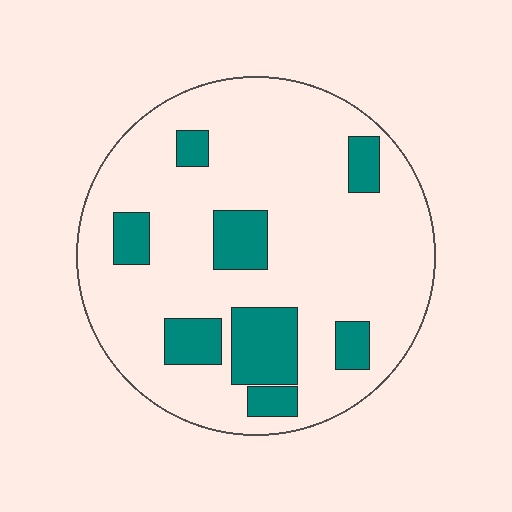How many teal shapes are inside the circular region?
8.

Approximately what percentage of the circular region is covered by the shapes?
Approximately 20%.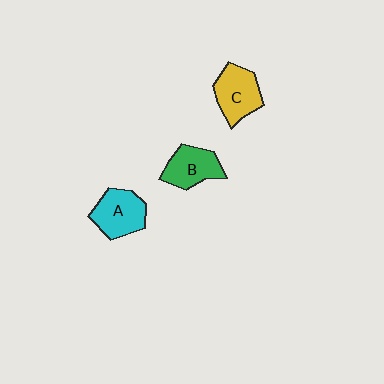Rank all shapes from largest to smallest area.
From largest to smallest: C (yellow), A (cyan), B (green).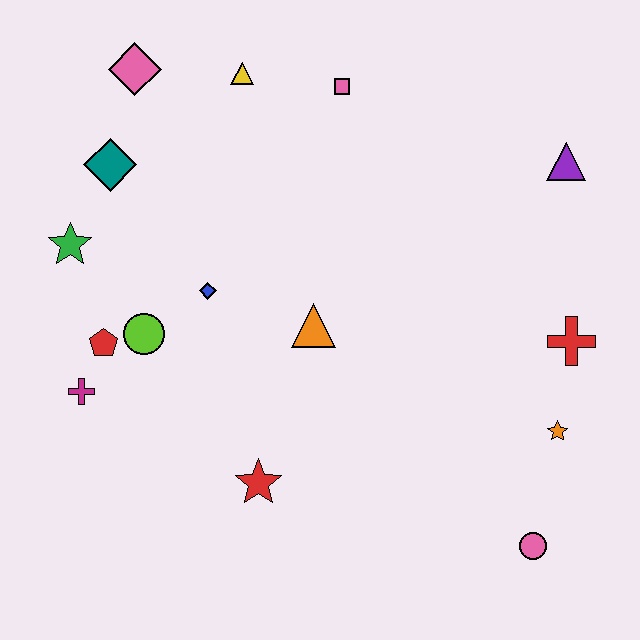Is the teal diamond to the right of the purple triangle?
No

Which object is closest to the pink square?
The yellow triangle is closest to the pink square.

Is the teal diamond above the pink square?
No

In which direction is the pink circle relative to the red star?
The pink circle is to the right of the red star.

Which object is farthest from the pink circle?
The pink diamond is farthest from the pink circle.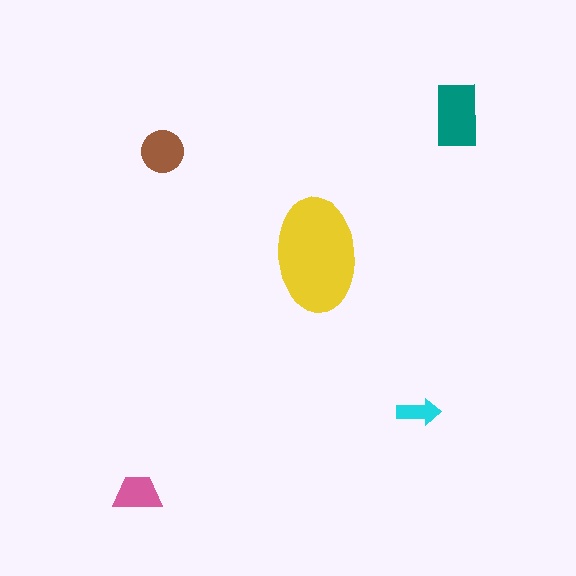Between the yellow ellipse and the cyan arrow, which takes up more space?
The yellow ellipse.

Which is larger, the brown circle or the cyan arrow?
The brown circle.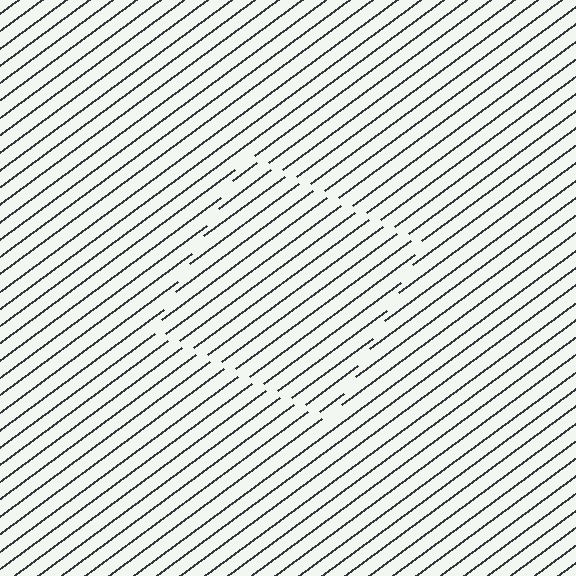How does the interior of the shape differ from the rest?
The interior of the shape contains the same grating, shifted by half a period — the contour is defined by the phase discontinuity where line-ends from the inner and outer gratings abut.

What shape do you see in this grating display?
An illusory square. The interior of the shape contains the same grating, shifted by half a period — the contour is defined by the phase discontinuity where line-ends from the inner and outer gratings abut.